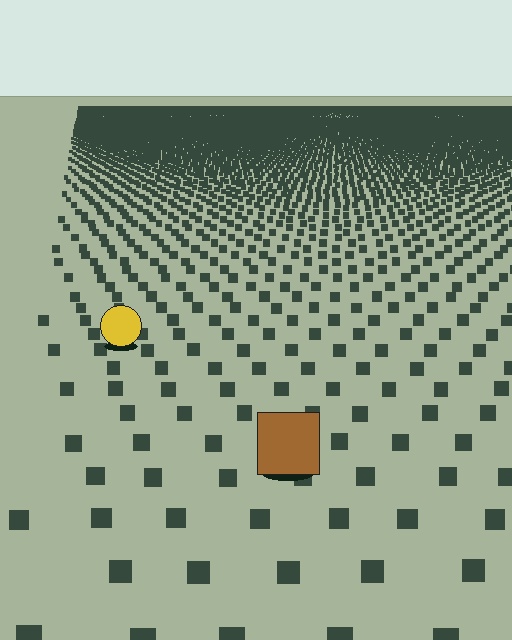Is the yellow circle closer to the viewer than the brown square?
No. The brown square is closer — you can tell from the texture gradient: the ground texture is coarser near it.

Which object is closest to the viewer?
The brown square is closest. The texture marks near it are larger and more spread out.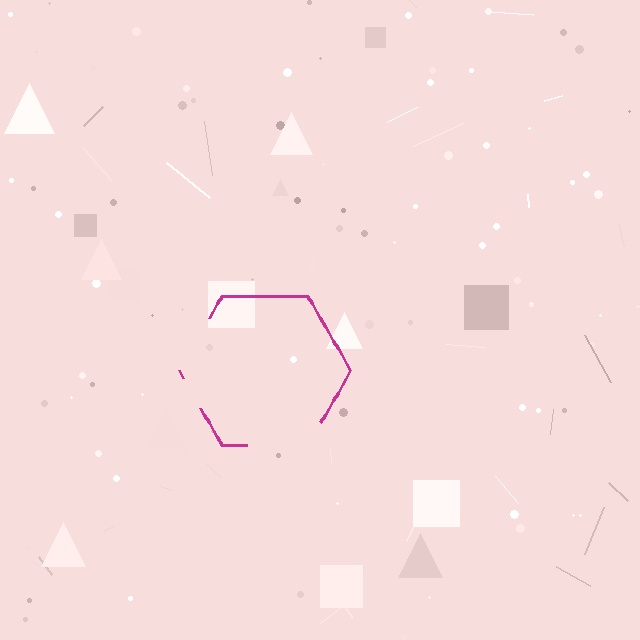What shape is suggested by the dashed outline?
The dashed outline suggests a hexagon.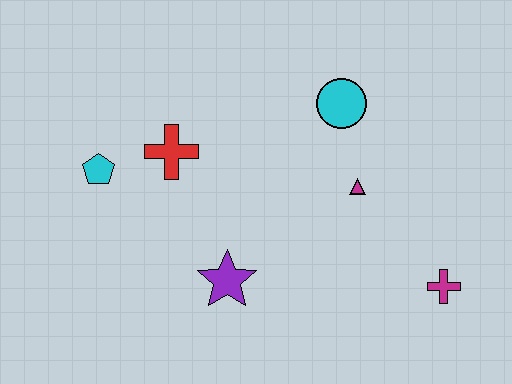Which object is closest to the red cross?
The cyan pentagon is closest to the red cross.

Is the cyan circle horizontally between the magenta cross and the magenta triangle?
No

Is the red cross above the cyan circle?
No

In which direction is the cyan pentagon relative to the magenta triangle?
The cyan pentagon is to the left of the magenta triangle.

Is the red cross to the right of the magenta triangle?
No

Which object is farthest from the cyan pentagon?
The magenta cross is farthest from the cyan pentagon.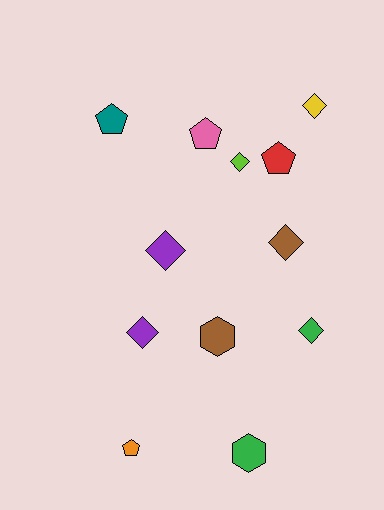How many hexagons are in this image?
There are 2 hexagons.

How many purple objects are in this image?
There are 2 purple objects.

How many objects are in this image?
There are 12 objects.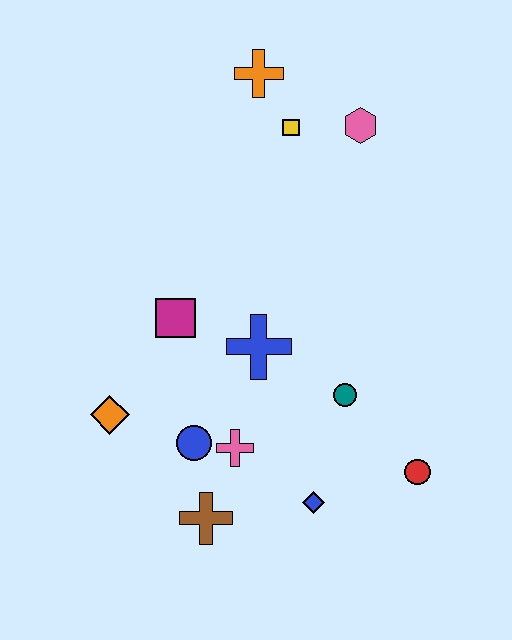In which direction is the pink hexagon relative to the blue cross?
The pink hexagon is above the blue cross.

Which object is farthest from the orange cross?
The brown cross is farthest from the orange cross.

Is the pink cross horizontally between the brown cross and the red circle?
Yes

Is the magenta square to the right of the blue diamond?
No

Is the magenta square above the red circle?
Yes